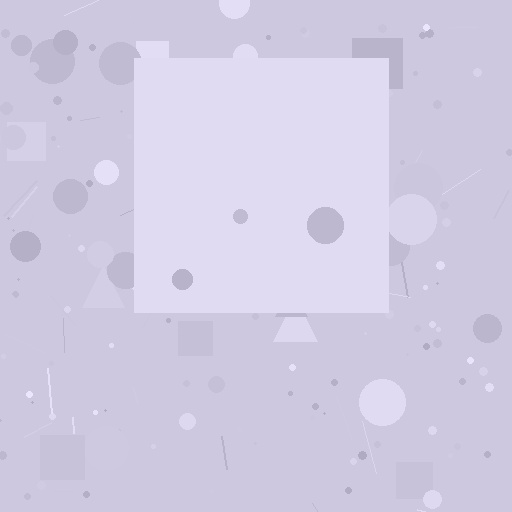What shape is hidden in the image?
A square is hidden in the image.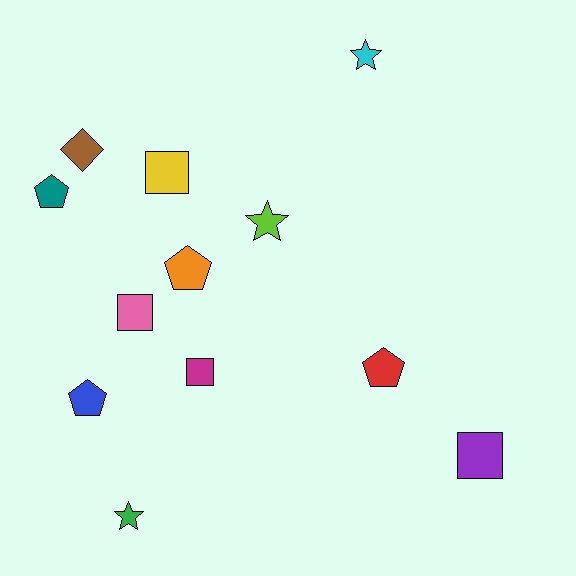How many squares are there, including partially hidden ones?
There are 4 squares.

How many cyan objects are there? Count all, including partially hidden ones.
There is 1 cyan object.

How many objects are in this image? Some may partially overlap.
There are 12 objects.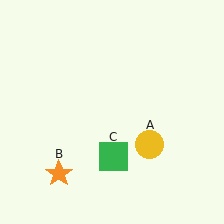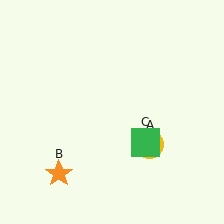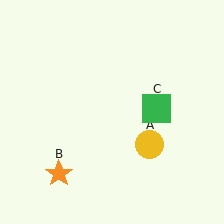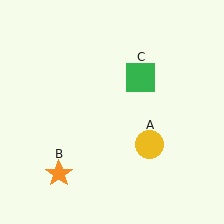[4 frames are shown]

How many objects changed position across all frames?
1 object changed position: green square (object C).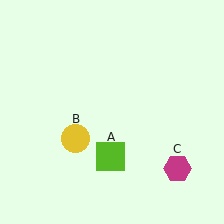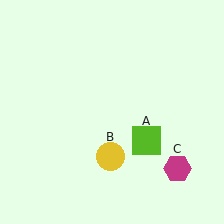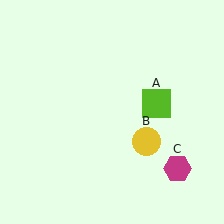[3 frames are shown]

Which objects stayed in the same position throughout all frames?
Magenta hexagon (object C) remained stationary.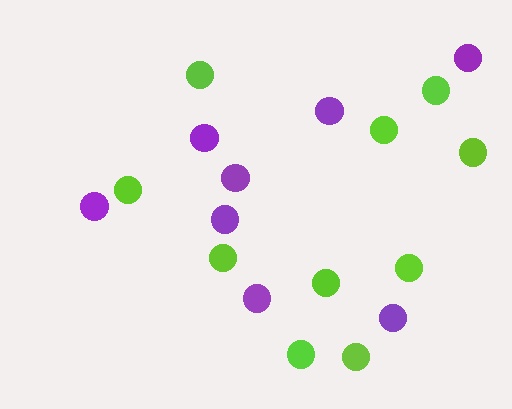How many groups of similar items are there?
There are 2 groups: one group of lime circles (10) and one group of purple circles (8).